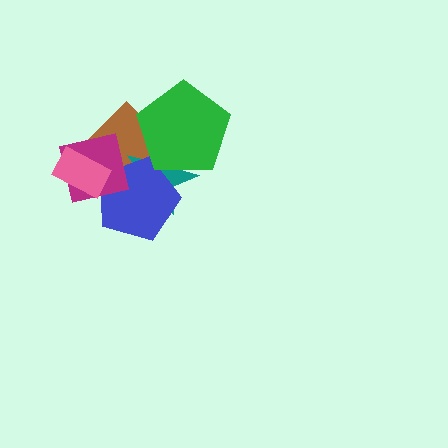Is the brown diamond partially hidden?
Yes, it is partially covered by another shape.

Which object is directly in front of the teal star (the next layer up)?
The blue pentagon is directly in front of the teal star.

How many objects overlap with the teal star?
4 objects overlap with the teal star.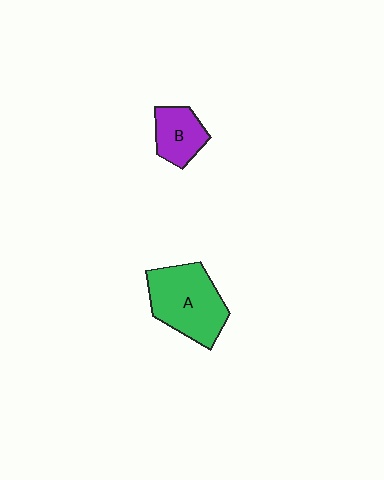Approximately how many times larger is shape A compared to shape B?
Approximately 1.9 times.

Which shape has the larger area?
Shape A (green).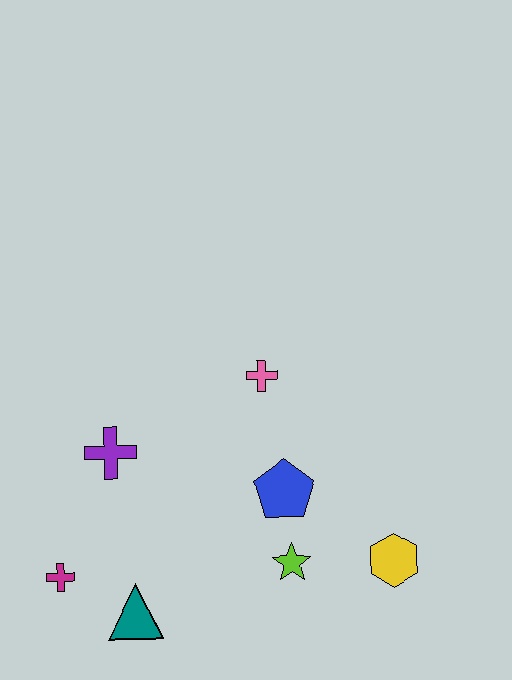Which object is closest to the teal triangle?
The magenta cross is closest to the teal triangle.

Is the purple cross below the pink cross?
Yes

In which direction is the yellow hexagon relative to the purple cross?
The yellow hexagon is to the right of the purple cross.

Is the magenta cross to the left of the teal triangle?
Yes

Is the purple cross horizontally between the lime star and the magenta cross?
Yes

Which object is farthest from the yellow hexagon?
The magenta cross is farthest from the yellow hexagon.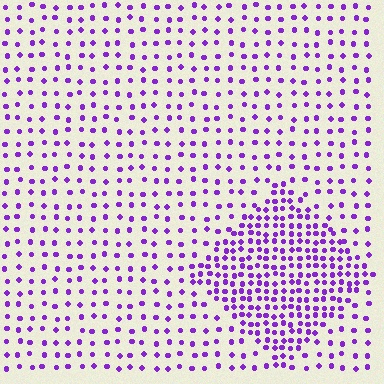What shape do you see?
I see a diamond.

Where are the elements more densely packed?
The elements are more densely packed inside the diamond boundary.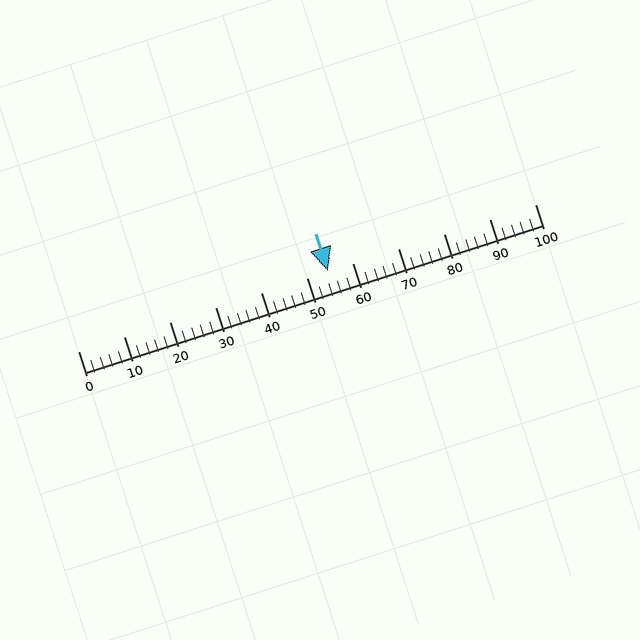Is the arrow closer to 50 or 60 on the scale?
The arrow is closer to 50.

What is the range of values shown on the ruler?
The ruler shows values from 0 to 100.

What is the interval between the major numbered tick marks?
The major tick marks are spaced 10 units apart.